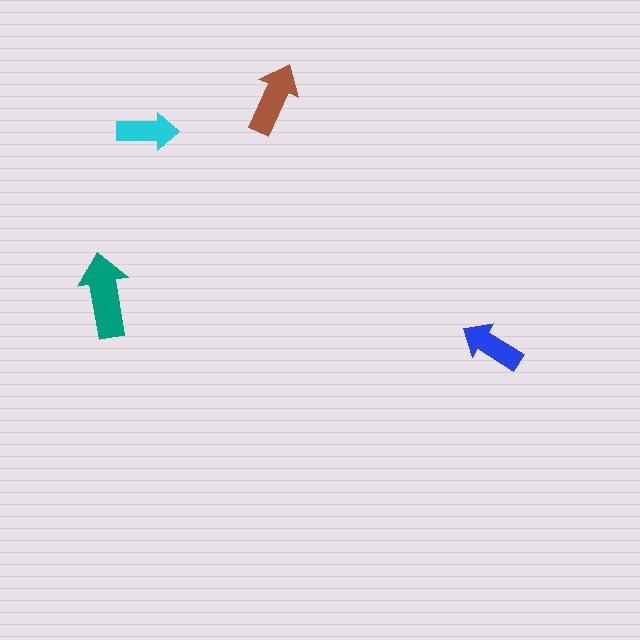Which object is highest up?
The brown arrow is topmost.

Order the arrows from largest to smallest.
the teal one, the brown one, the blue one, the cyan one.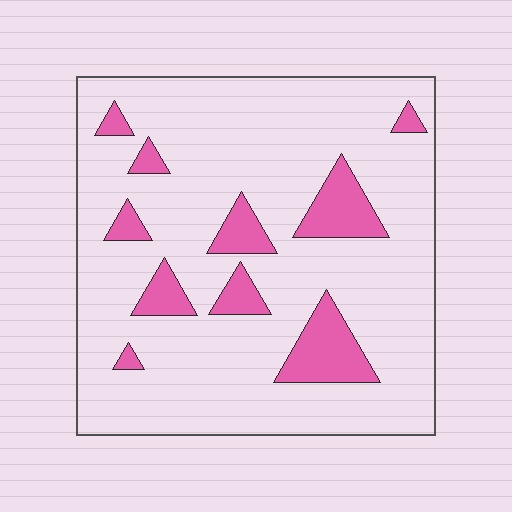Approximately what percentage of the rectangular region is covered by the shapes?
Approximately 15%.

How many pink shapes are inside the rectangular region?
10.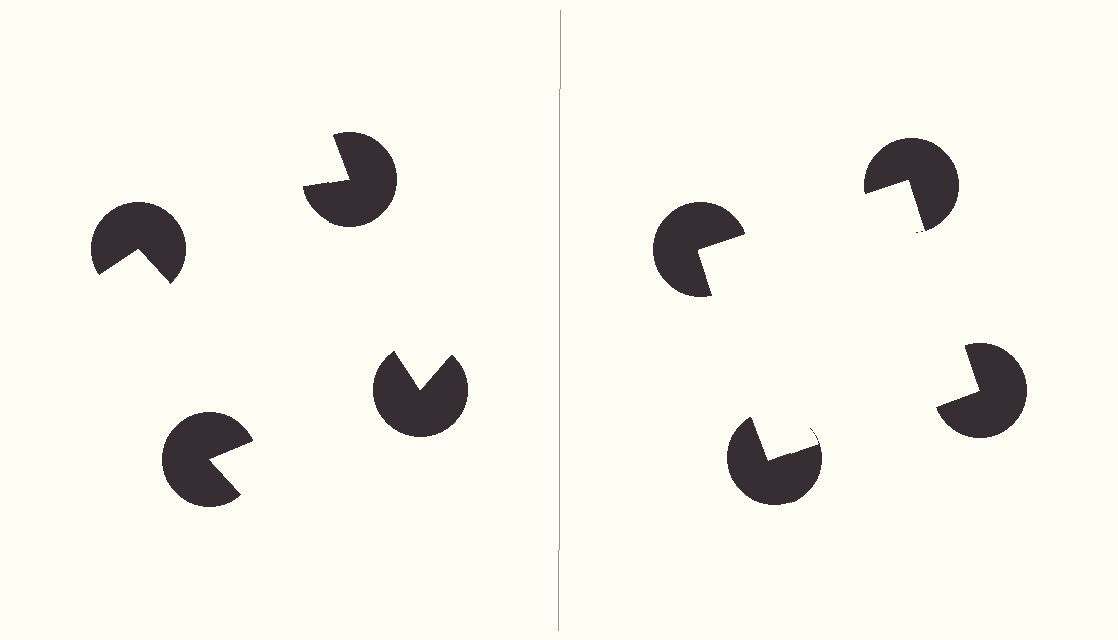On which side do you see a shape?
An illusory square appears on the right side. On the left side the wedge cuts are rotated, so no coherent shape forms.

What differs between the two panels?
The pac-man discs are positioned identically on both sides; only the wedge orientations differ. On the right they align to a square; on the left they are misaligned.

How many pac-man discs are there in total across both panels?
8 — 4 on each side.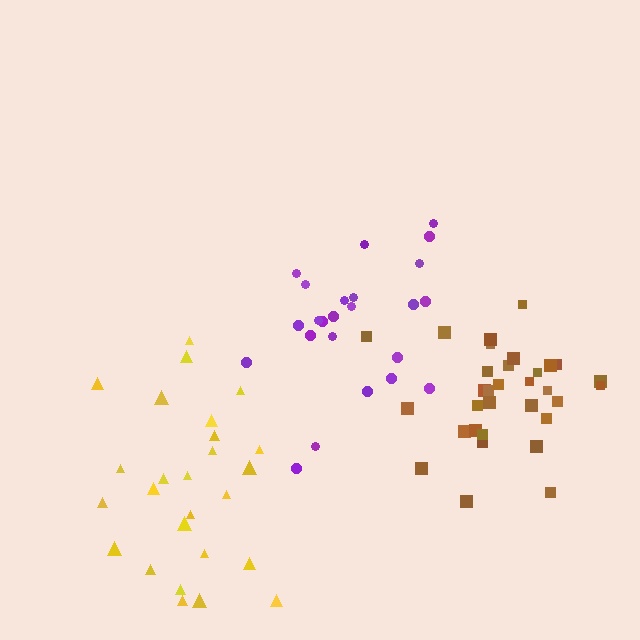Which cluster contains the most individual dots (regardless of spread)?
Brown (32).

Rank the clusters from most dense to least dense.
brown, purple, yellow.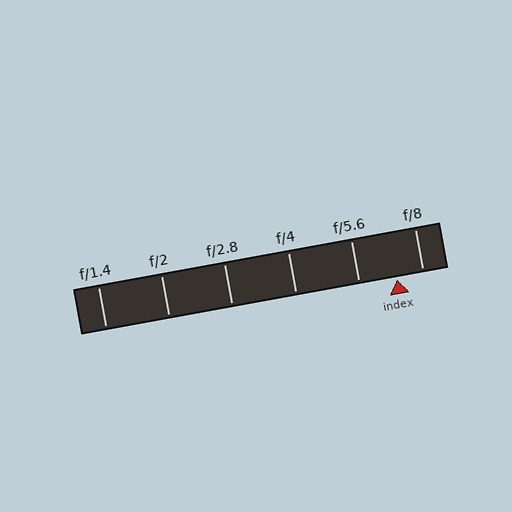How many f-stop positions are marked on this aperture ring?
There are 6 f-stop positions marked.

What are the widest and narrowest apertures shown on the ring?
The widest aperture shown is f/1.4 and the narrowest is f/8.